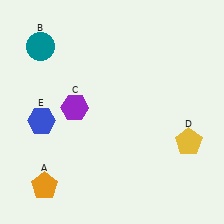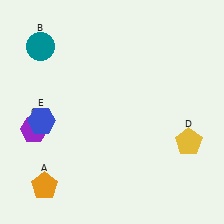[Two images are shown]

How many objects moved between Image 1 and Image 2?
1 object moved between the two images.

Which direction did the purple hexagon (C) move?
The purple hexagon (C) moved left.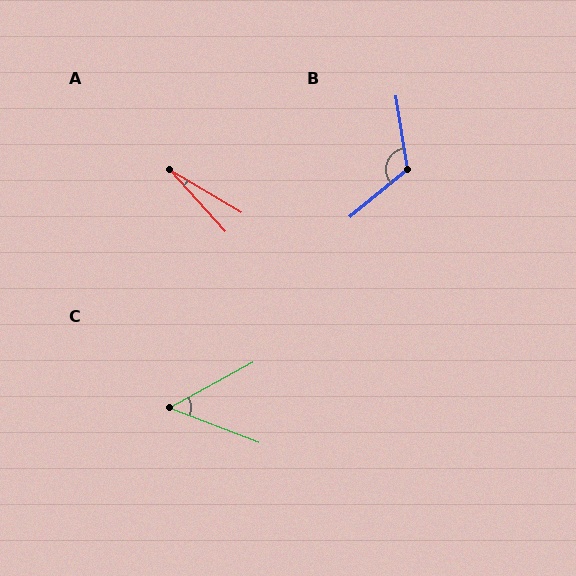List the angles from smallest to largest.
A (17°), C (50°), B (121°).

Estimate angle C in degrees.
Approximately 50 degrees.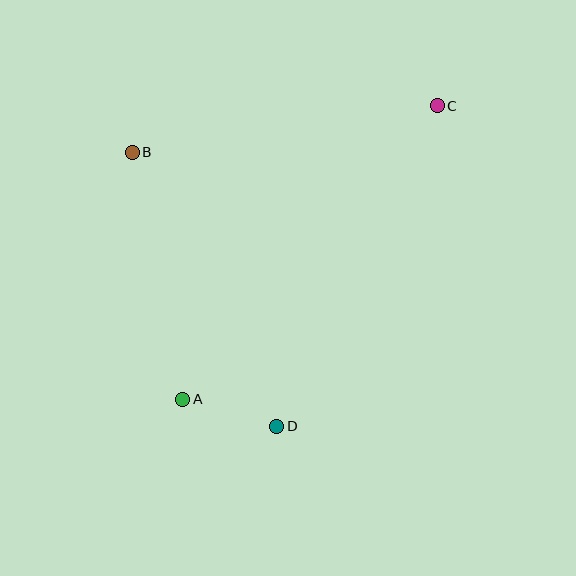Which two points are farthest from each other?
Points A and C are farthest from each other.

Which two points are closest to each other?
Points A and D are closest to each other.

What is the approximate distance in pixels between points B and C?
The distance between B and C is approximately 309 pixels.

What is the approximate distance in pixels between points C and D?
The distance between C and D is approximately 358 pixels.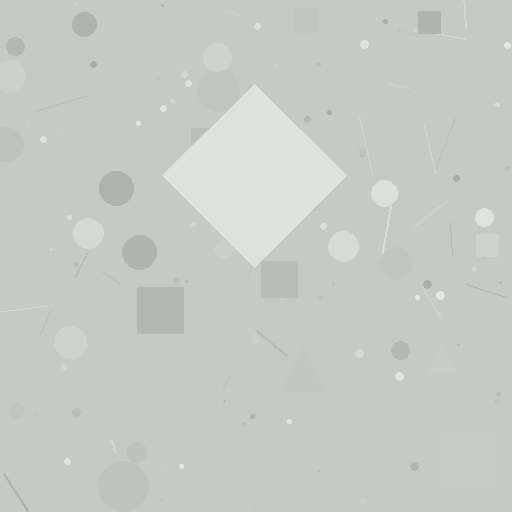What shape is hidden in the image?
A diamond is hidden in the image.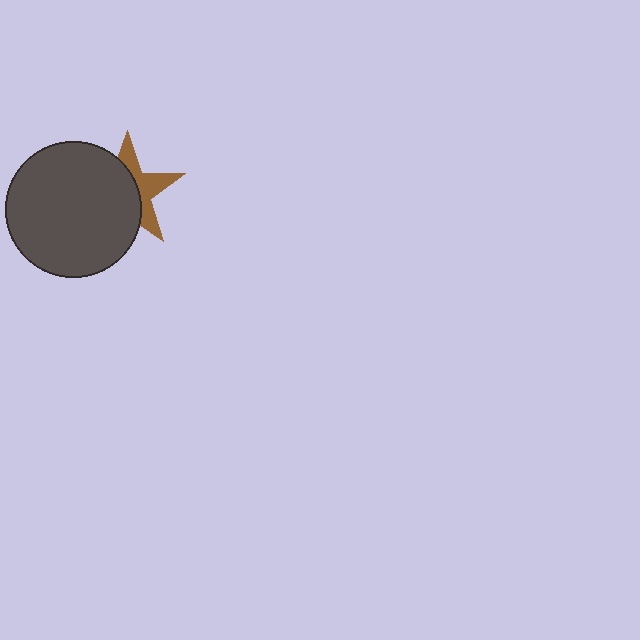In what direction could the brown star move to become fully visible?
The brown star could move right. That would shift it out from behind the dark gray circle entirely.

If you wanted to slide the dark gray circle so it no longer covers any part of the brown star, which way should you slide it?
Slide it left — that is the most direct way to separate the two shapes.